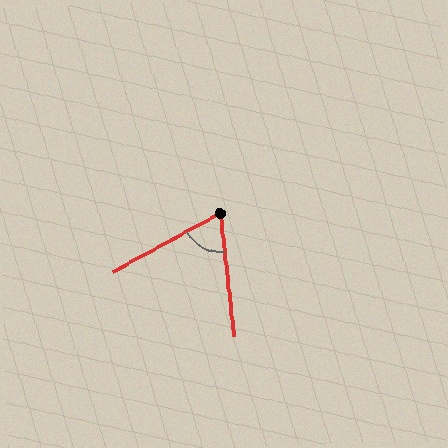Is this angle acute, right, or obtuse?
It is acute.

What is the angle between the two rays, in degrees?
Approximately 68 degrees.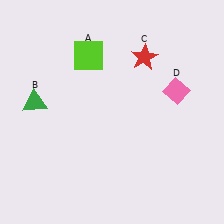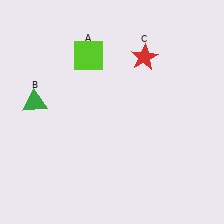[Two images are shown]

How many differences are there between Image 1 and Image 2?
There is 1 difference between the two images.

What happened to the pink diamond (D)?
The pink diamond (D) was removed in Image 2. It was in the top-right area of Image 1.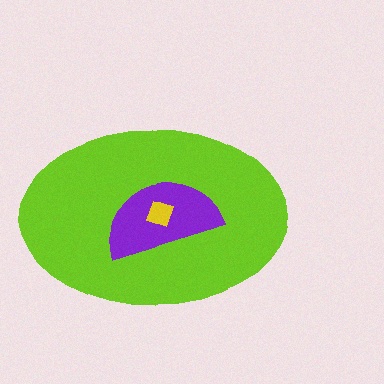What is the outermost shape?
The lime ellipse.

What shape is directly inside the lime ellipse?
The purple semicircle.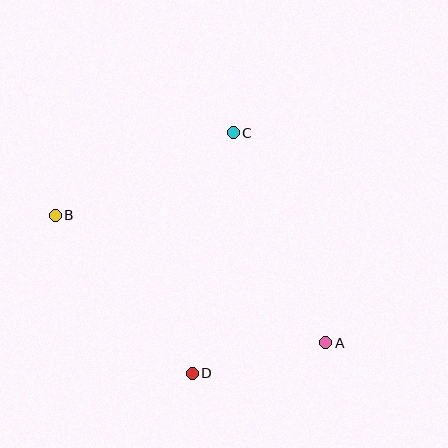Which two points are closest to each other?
Points A and D are closest to each other.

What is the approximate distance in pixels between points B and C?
The distance between B and C is approximately 196 pixels.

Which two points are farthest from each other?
Points A and B are farthest from each other.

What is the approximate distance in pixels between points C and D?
The distance between C and D is approximately 244 pixels.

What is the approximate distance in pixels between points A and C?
The distance between A and C is approximately 229 pixels.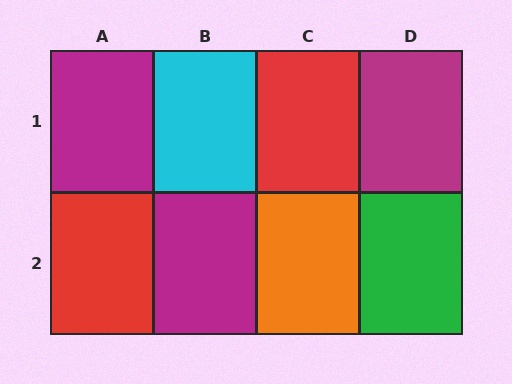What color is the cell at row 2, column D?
Green.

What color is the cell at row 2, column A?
Red.